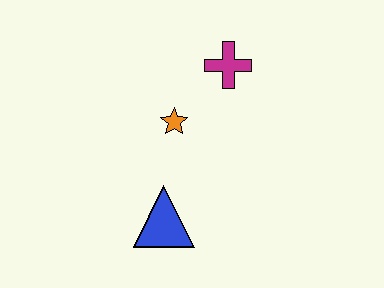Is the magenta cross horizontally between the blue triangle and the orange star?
No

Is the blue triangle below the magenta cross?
Yes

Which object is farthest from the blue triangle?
The magenta cross is farthest from the blue triangle.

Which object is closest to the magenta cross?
The orange star is closest to the magenta cross.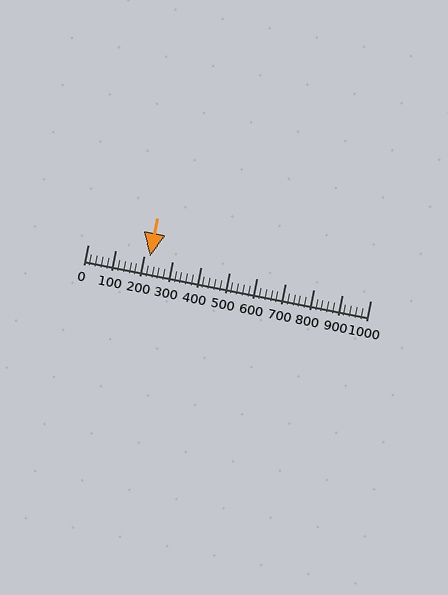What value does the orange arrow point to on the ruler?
The orange arrow points to approximately 220.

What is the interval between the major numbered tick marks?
The major tick marks are spaced 100 units apart.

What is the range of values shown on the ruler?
The ruler shows values from 0 to 1000.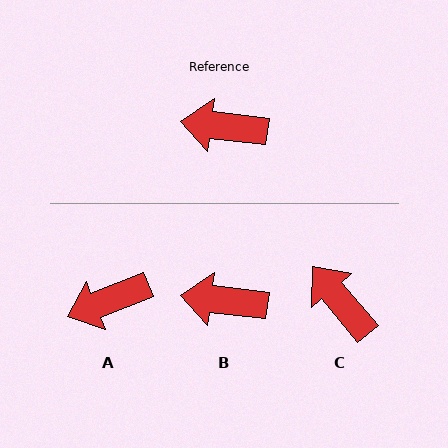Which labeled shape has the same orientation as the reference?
B.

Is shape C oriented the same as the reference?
No, it is off by about 44 degrees.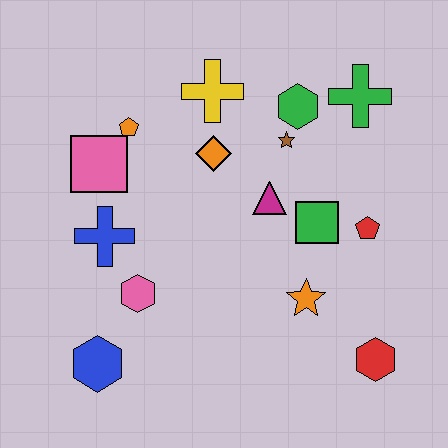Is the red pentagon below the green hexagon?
Yes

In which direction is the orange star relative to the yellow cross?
The orange star is below the yellow cross.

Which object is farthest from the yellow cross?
The red hexagon is farthest from the yellow cross.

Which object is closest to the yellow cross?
The orange diamond is closest to the yellow cross.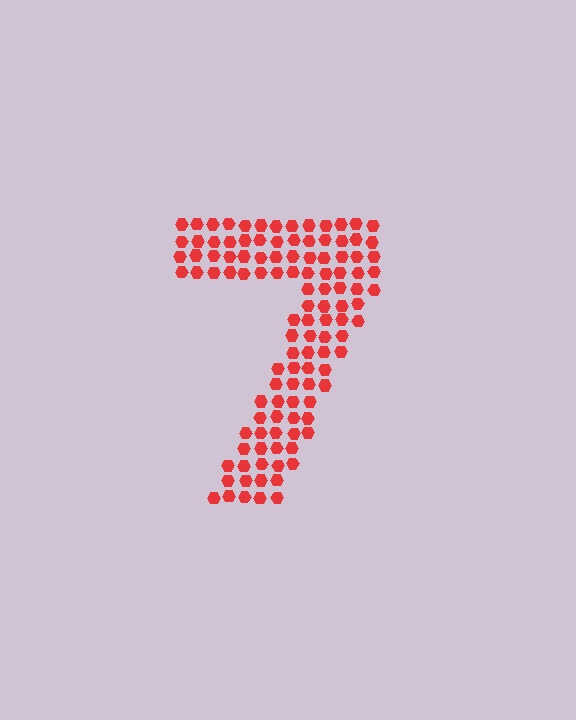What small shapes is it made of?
It is made of small hexagons.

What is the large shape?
The large shape is the digit 7.